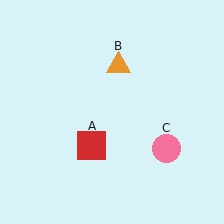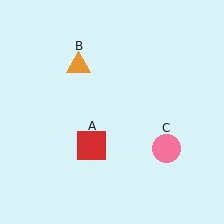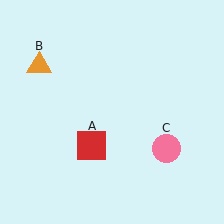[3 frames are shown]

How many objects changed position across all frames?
1 object changed position: orange triangle (object B).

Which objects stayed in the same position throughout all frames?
Red square (object A) and pink circle (object C) remained stationary.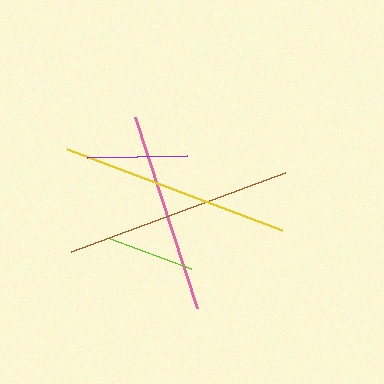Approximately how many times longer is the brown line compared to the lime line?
The brown line is approximately 2.6 times the length of the lime line.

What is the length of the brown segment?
The brown segment is approximately 228 pixels long.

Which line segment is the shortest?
The lime line is the shortest at approximately 86 pixels.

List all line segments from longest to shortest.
From longest to shortest: yellow, brown, pink, purple, lime.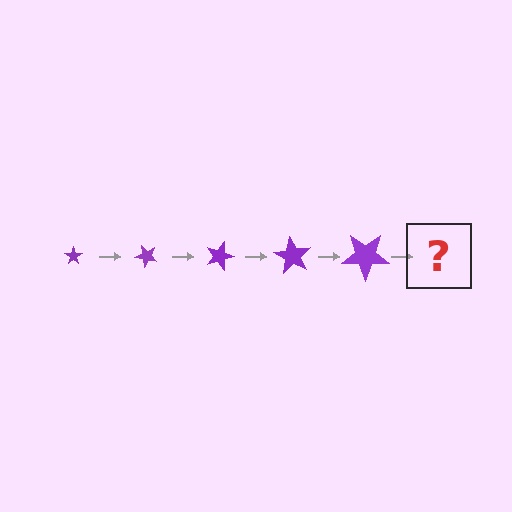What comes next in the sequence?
The next element should be a star, larger than the previous one and rotated 225 degrees from the start.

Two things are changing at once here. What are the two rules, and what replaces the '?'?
The two rules are that the star grows larger each step and it rotates 45 degrees each step. The '?' should be a star, larger than the previous one and rotated 225 degrees from the start.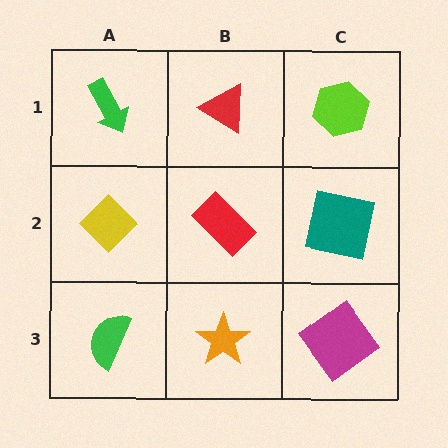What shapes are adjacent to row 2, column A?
A green arrow (row 1, column A), a green semicircle (row 3, column A), a red rectangle (row 2, column B).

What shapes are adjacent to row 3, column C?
A teal square (row 2, column C), an orange star (row 3, column B).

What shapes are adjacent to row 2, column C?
A lime hexagon (row 1, column C), a magenta diamond (row 3, column C), a red rectangle (row 2, column B).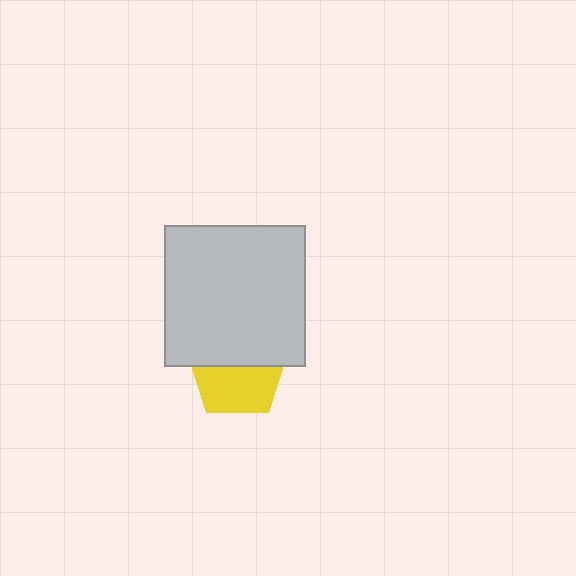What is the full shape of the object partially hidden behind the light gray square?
The partially hidden object is a yellow pentagon.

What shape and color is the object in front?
The object in front is a light gray square.